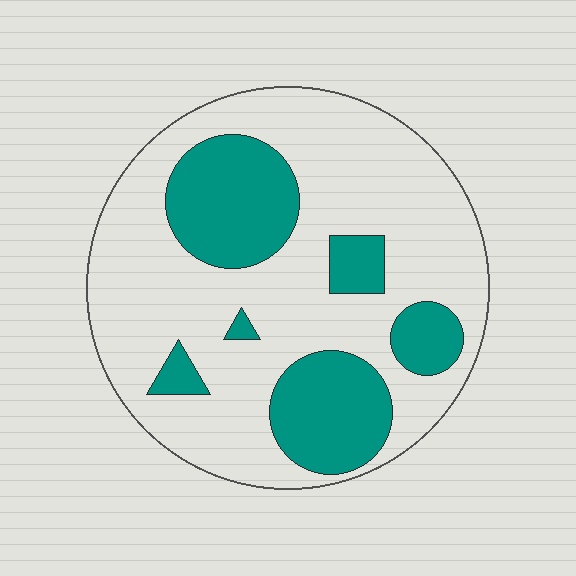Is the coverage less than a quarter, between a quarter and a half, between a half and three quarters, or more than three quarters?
Between a quarter and a half.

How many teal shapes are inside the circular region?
6.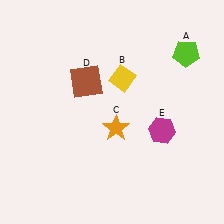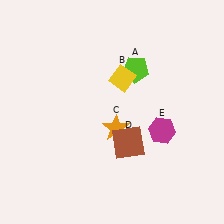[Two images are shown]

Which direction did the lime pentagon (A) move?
The lime pentagon (A) moved left.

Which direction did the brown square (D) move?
The brown square (D) moved down.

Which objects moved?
The objects that moved are: the lime pentagon (A), the brown square (D).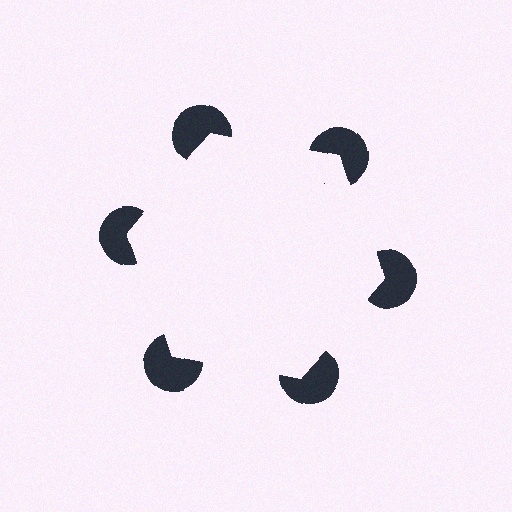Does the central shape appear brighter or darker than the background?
It typically appears slightly brighter than the background, even though no actual brightness change is drawn.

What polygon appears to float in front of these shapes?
An illusory hexagon — its edges are inferred from the aligned wedge cuts in the pac-man discs, not physically drawn.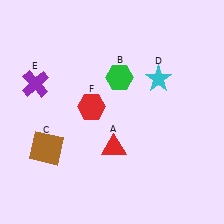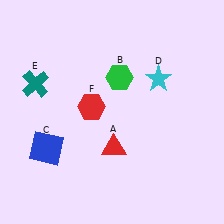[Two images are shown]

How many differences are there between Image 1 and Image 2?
There are 2 differences between the two images.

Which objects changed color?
C changed from brown to blue. E changed from purple to teal.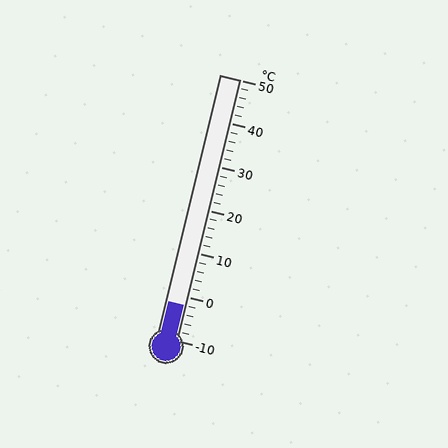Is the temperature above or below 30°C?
The temperature is below 30°C.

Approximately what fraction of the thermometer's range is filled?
The thermometer is filled to approximately 15% of its range.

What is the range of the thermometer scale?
The thermometer scale ranges from -10°C to 50°C.